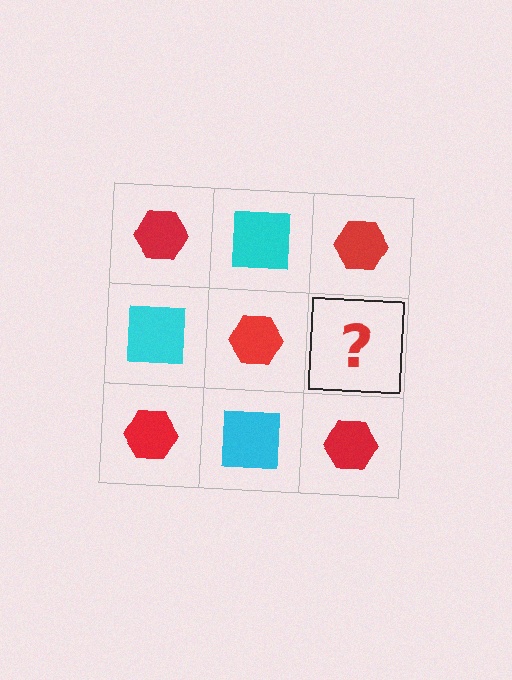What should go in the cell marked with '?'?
The missing cell should contain a cyan square.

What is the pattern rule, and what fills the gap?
The rule is that it alternates red hexagon and cyan square in a checkerboard pattern. The gap should be filled with a cyan square.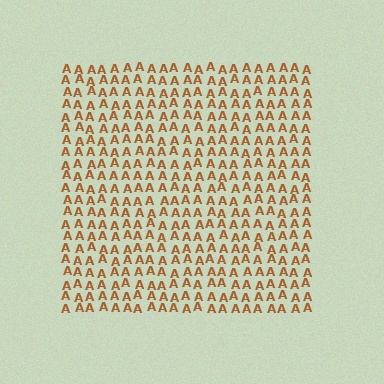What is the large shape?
The large shape is a square.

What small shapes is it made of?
It is made of small letter A's.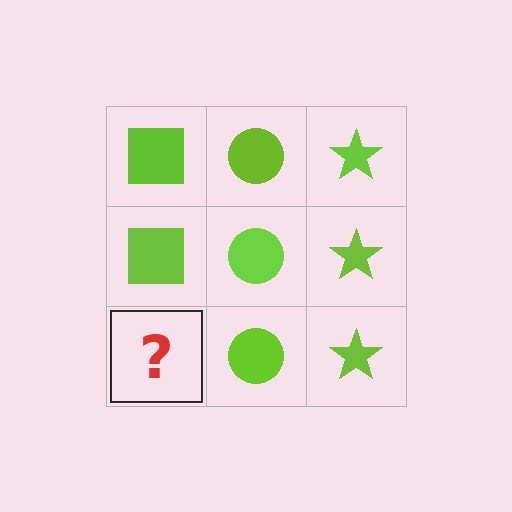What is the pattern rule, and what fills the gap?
The rule is that each column has a consistent shape. The gap should be filled with a lime square.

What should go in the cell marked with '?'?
The missing cell should contain a lime square.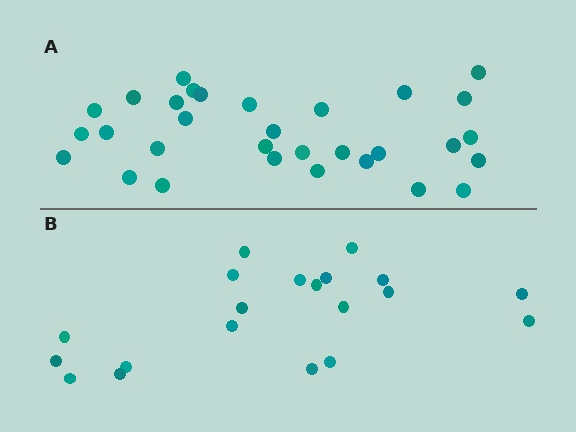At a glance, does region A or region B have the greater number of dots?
Region A (the top region) has more dots.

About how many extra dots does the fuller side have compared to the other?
Region A has roughly 12 or so more dots than region B.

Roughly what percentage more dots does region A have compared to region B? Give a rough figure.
About 55% more.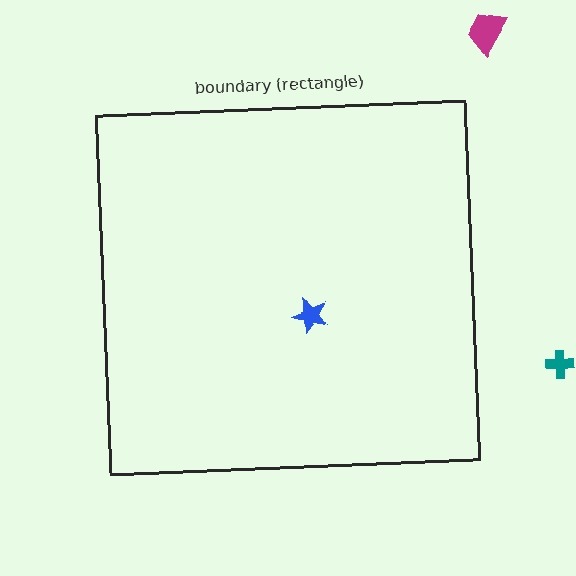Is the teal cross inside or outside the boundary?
Outside.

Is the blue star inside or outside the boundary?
Inside.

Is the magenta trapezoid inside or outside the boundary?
Outside.